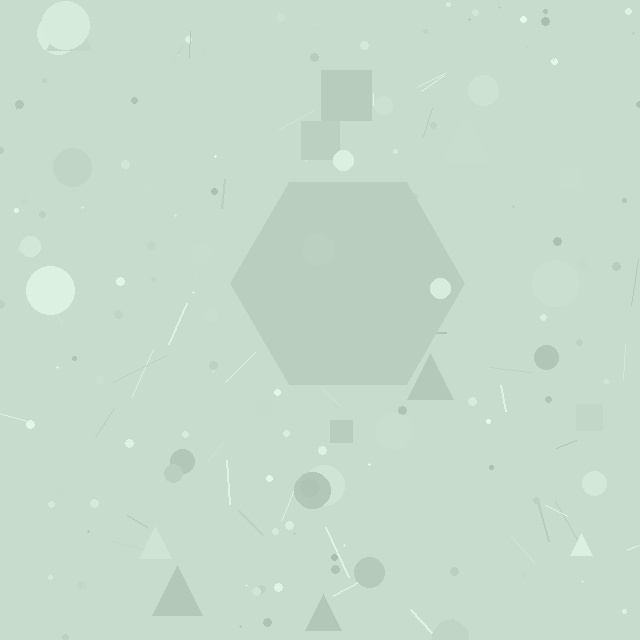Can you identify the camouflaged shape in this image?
The camouflaged shape is a hexagon.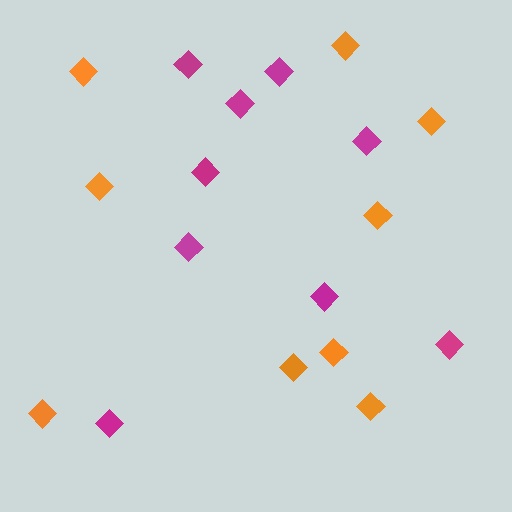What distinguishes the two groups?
There are 2 groups: one group of magenta diamonds (9) and one group of orange diamonds (9).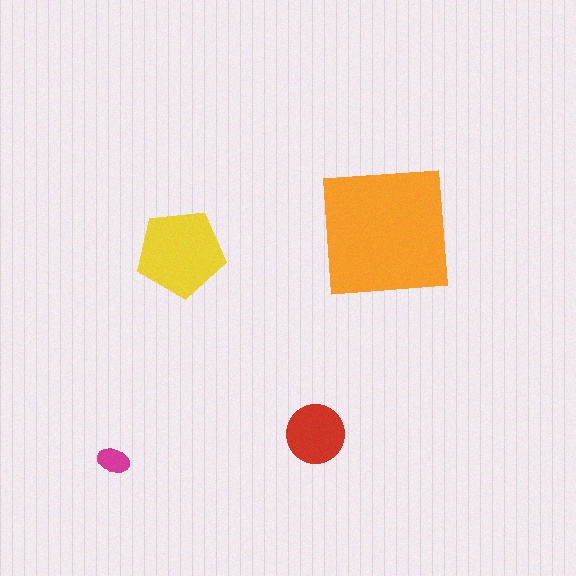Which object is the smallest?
The magenta ellipse.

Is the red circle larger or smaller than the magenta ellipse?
Larger.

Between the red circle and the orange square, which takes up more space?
The orange square.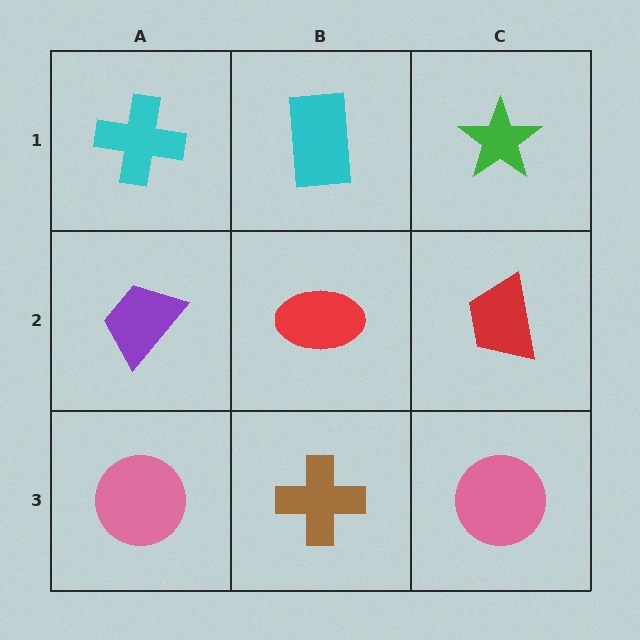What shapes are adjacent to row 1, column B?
A red ellipse (row 2, column B), a cyan cross (row 1, column A), a green star (row 1, column C).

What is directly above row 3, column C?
A red trapezoid.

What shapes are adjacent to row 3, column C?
A red trapezoid (row 2, column C), a brown cross (row 3, column B).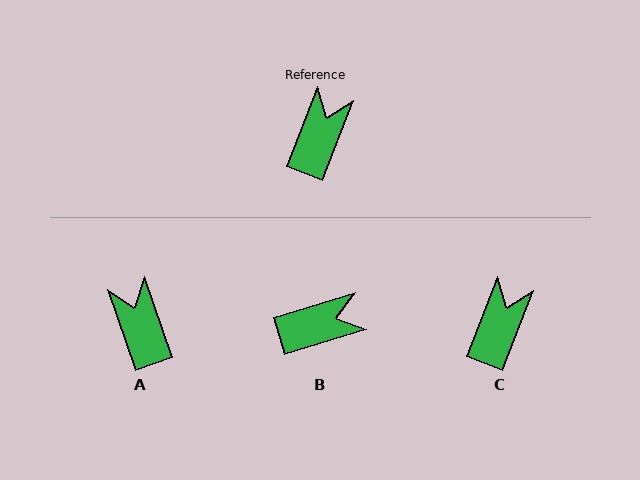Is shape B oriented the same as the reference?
No, it is off by about 52 degrees.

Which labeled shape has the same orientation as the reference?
C.